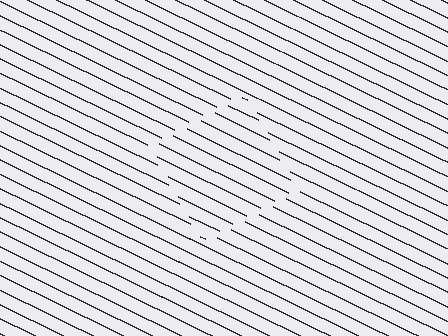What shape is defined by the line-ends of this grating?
An illusory square. The interior of the shape contains the same grating, shifted by half a period — the contour is defined by the phase discontinuity where line-ends from the inner and outer gratings abut.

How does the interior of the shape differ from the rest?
The interior of the shape contains the same grating, shifted by half a period — the contour is defined by the phase discontinuity where line-ends from the inner and outer gratings abut.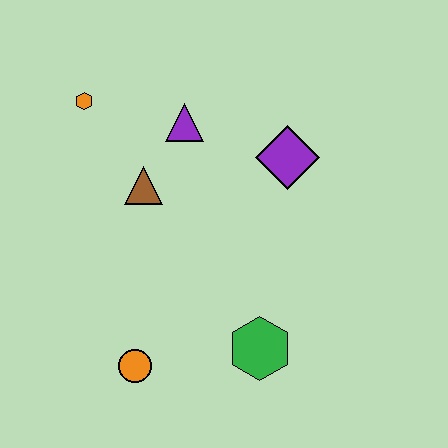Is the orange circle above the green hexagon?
No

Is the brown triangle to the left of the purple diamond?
Yes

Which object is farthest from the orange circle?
The orange hexagon is farthest from the orange circle.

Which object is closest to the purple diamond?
The purple triangle is closest to the purple diamond.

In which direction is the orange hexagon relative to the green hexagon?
The orange hexagon is above the green hexagon.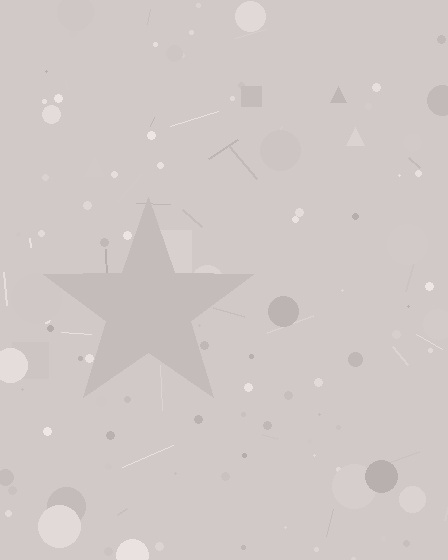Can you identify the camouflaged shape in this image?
The camouflaged shape is a star.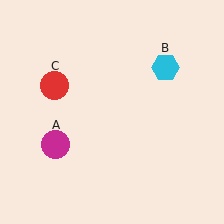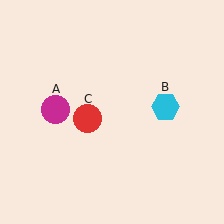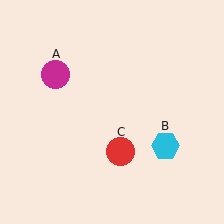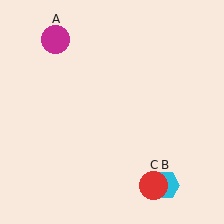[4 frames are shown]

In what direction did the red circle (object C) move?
The red circle (object C) moved down and to the right.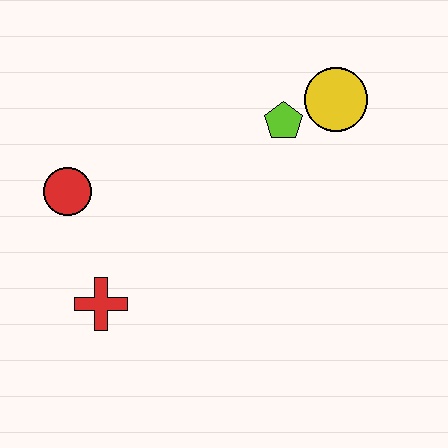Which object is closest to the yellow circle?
The lime pentagon is closest to the yellow circle.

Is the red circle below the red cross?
No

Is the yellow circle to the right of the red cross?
Yes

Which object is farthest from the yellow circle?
The red cross is farthest from the yellow circle.